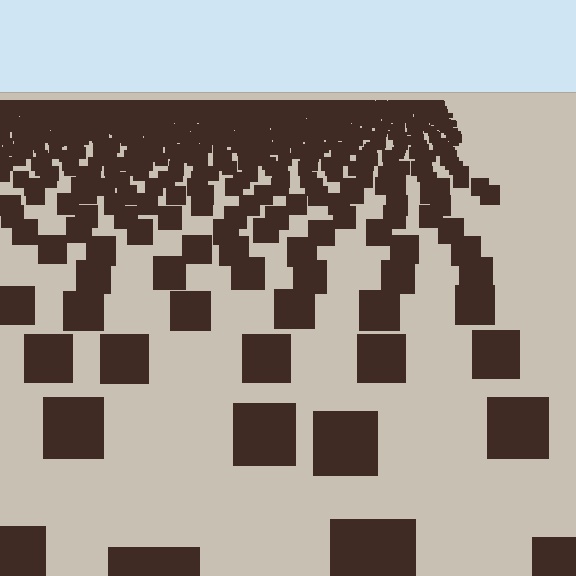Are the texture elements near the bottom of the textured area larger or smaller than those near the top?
Larger. Near the bottom, elements are closer to the viewer and appear at a bigger on-screen size.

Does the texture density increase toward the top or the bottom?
Density increases toward the top.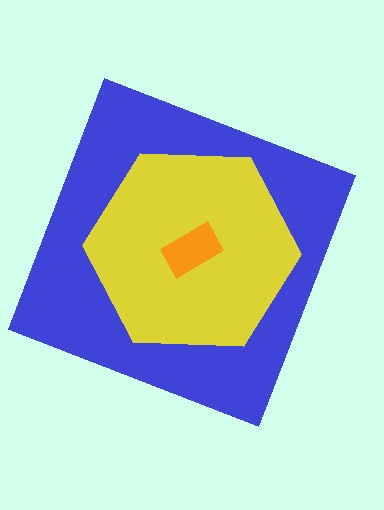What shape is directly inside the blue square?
The yellow hexagon.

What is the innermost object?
The orange rectangle.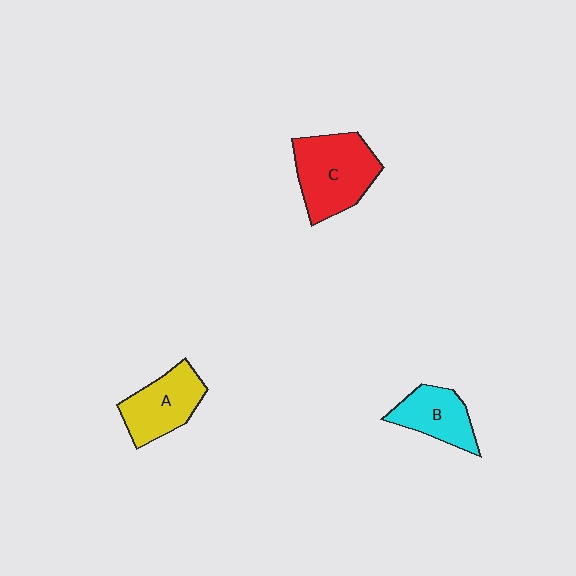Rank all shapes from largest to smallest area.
From largest to smallest: C (red), A (yellow), B (cyan).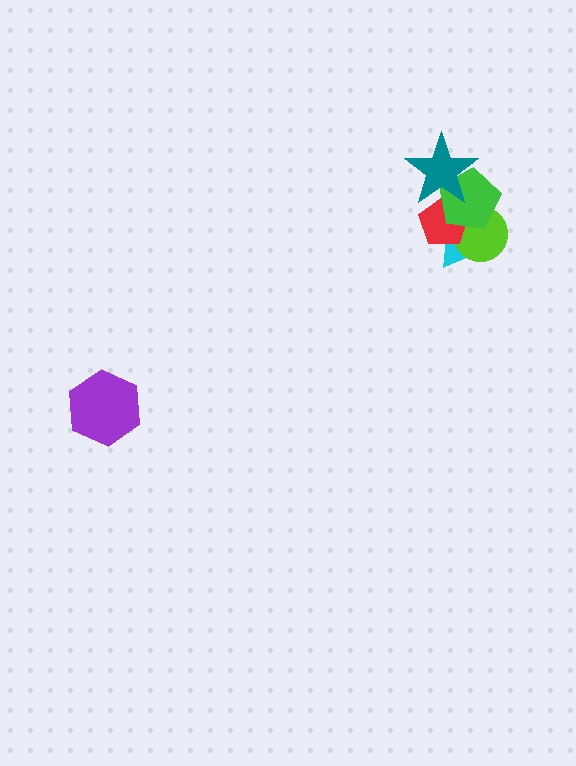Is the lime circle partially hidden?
Yes, it is partially covered by another shape.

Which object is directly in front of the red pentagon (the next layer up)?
The green pentagon is directly in front of the red pentagon.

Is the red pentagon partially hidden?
Yes, it is partially covered by another shape.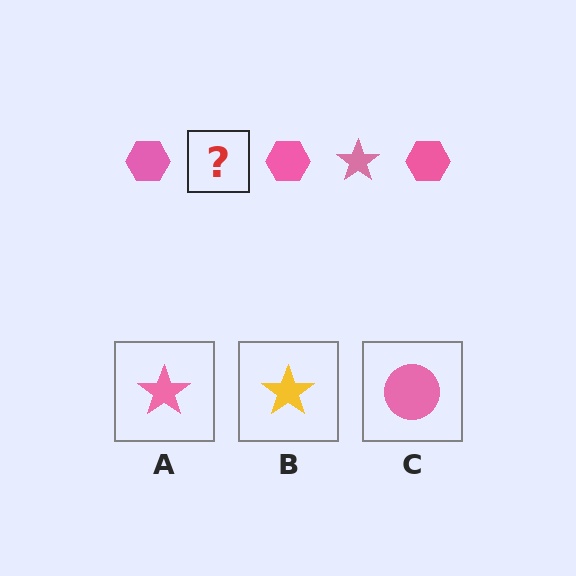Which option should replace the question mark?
Option A.